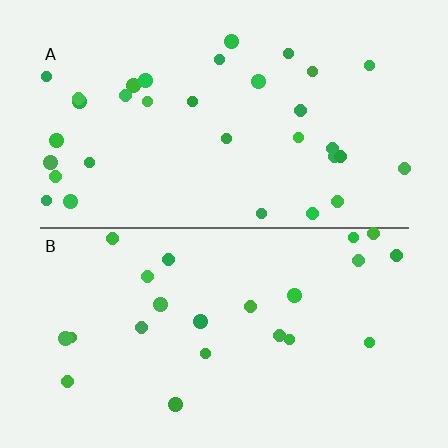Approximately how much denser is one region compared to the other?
Approximately 1.4× — region A over region B.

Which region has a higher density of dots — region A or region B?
A (the top).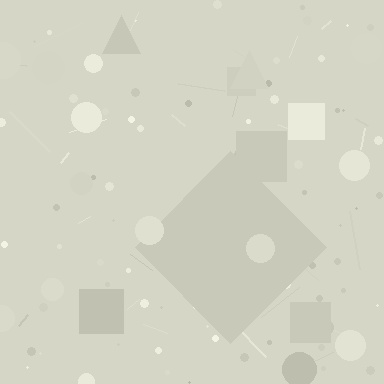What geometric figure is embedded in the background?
A diamond is embedded in the background.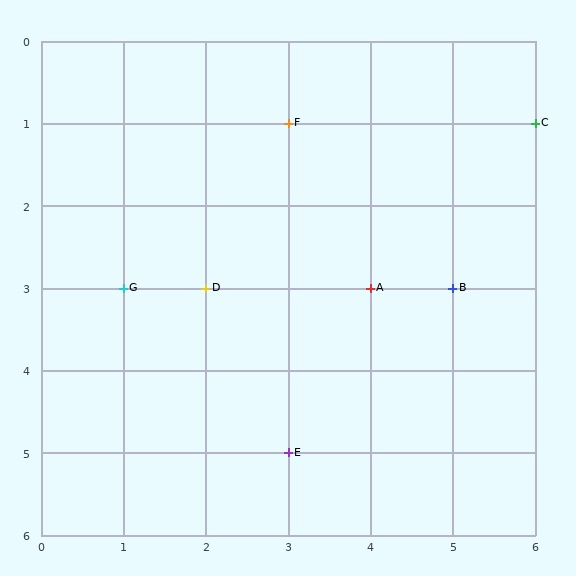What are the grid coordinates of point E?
Point E is at grid coordinates (3, 5).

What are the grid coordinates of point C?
Point C is at grid coordinates (6, 1).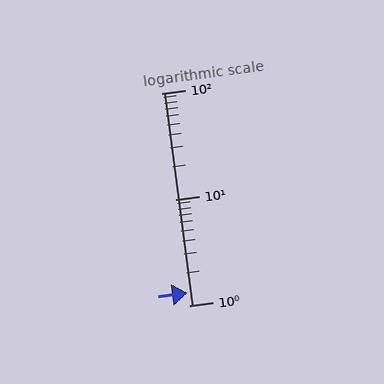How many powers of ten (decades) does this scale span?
The scale spans 2 decades, from 1 to 100.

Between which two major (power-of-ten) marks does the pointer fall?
The pointer is between 1 and 10.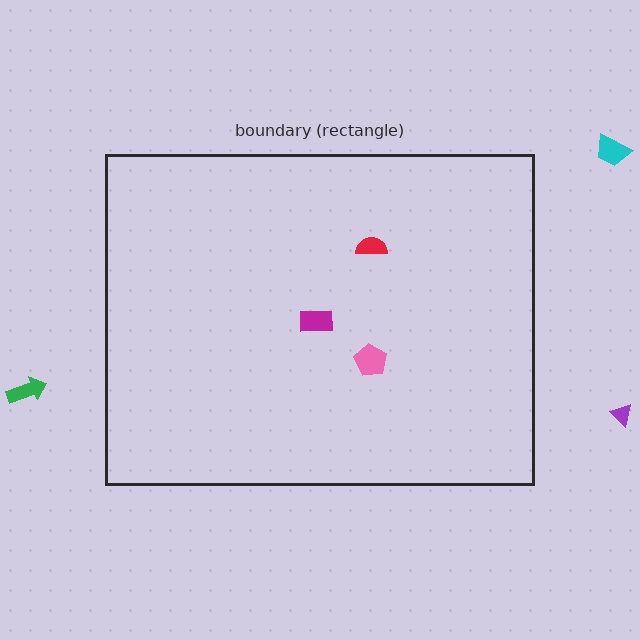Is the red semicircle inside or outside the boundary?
Inside.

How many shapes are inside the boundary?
3 inside, 3 outside.